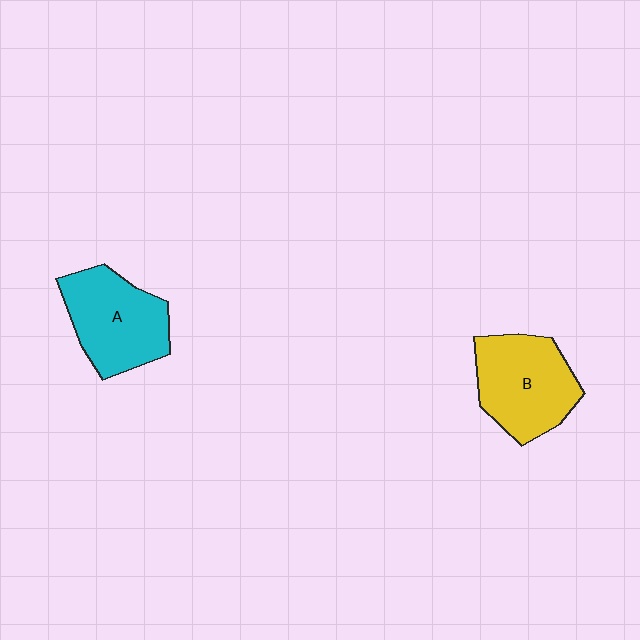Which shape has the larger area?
Shape B (yellow).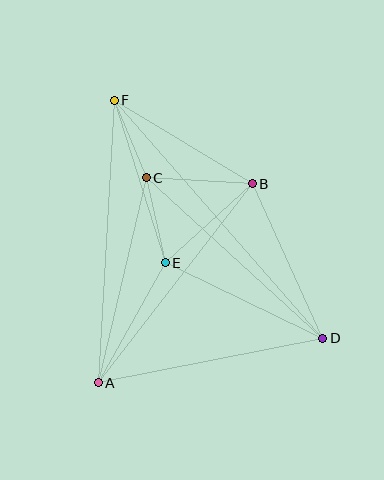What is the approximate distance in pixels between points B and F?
The distance between B and F is approximately 161 pixels.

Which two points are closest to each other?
Points C and F are closest to each other.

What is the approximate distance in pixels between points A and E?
The distance between A and E is approximately 138 pixels.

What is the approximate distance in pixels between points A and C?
The distance between A and C is approximately 211 pixels.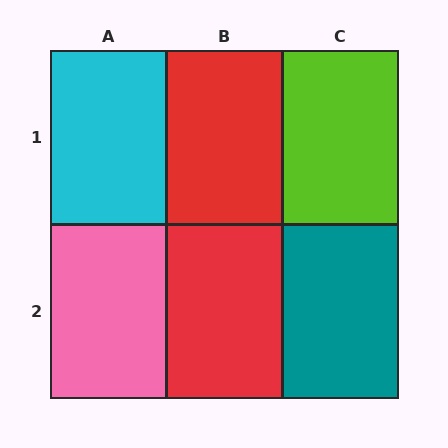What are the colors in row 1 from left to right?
Cyan, red, lime.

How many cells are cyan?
1 cell is cyan.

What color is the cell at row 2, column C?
Teal.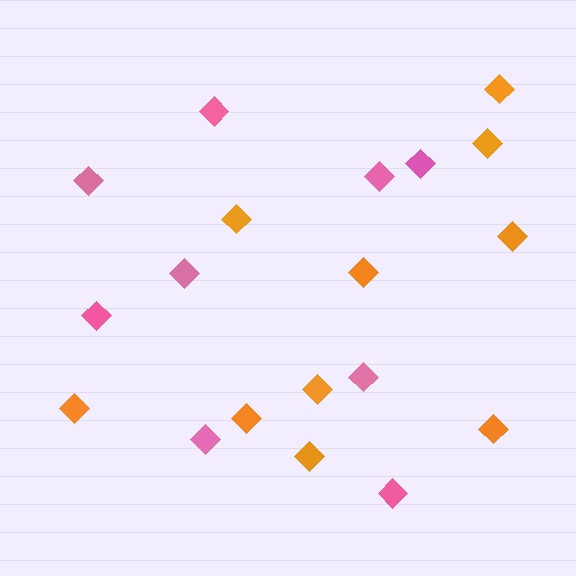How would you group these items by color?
There are 2 groups: one group of pink diamonds (9) and one group of orange diamonds (10).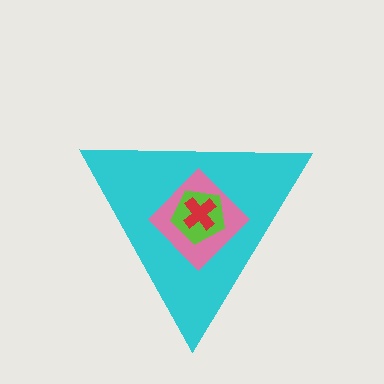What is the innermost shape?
The red cross.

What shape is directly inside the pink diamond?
The lime pentagon.